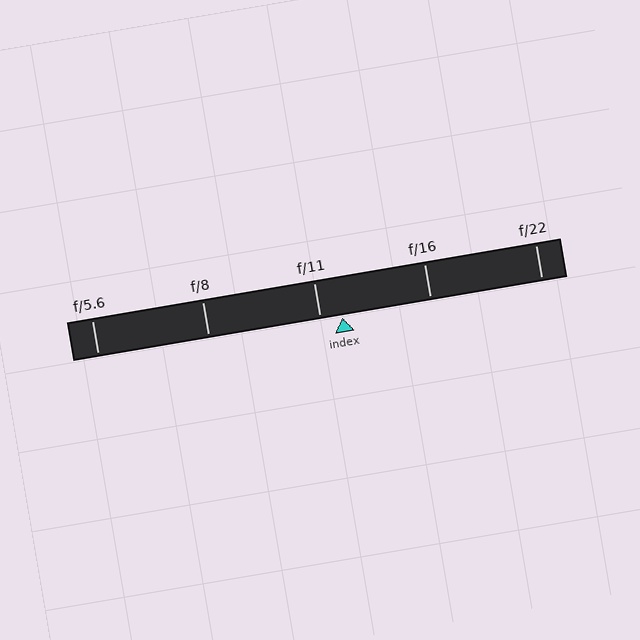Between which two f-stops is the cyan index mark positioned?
The index mark is between f/11 and f/16.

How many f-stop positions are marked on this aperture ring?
There are 5 f-stop positions marked.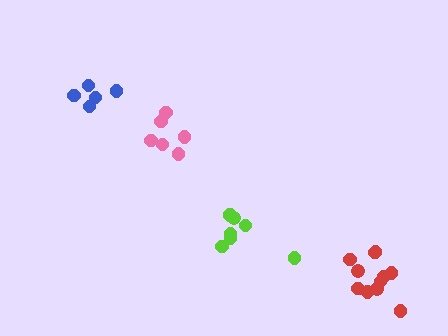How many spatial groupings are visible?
There are 4 spatial groupings.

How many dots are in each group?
Group 1: 6 dots, Group 2: 8 dots, Group 3: 11 dots, Group 4: 5 dots (30 total).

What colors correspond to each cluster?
The clusters are colored: pink, lime, red, blue.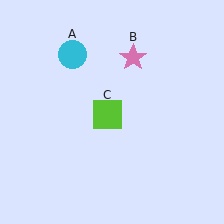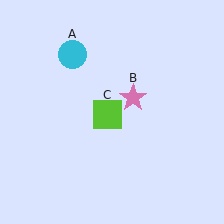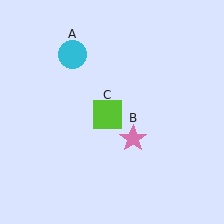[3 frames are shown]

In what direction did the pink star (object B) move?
The pink star (object B) moved down.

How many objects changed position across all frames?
1 object changed position: pink star (object B).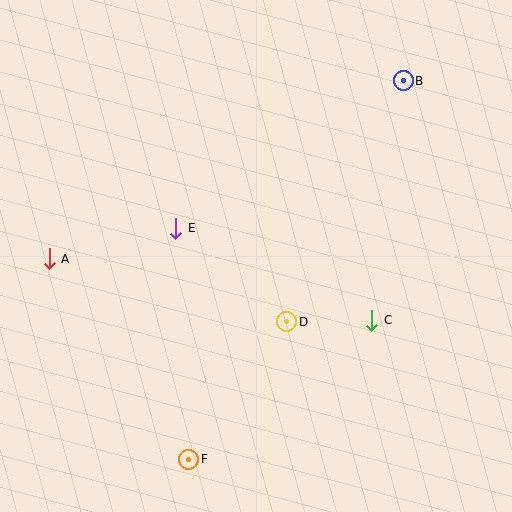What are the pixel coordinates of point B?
Point B is at (403, 81).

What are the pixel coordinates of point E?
Point E is at (176, 228).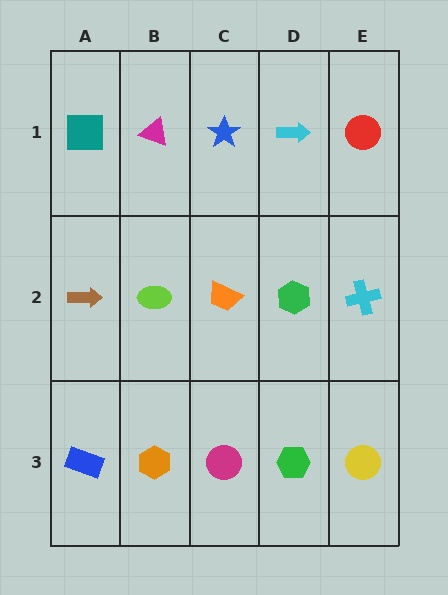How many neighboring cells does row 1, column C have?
3.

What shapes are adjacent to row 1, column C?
An orange trapezoid (row 2, column C), a magenta triangle (row 1, column B), a cyan arrow (row 1, column D).